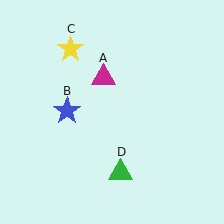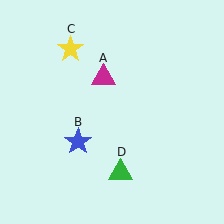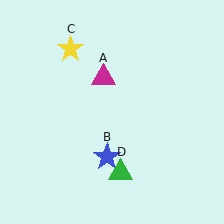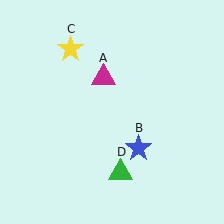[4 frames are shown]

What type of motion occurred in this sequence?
The blue star (object B) rotated counterclockwise around the center of the scene.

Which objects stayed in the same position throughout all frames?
Magenta triangle (object A) and yellow star (object C) and green triangle (object D) remained stationary.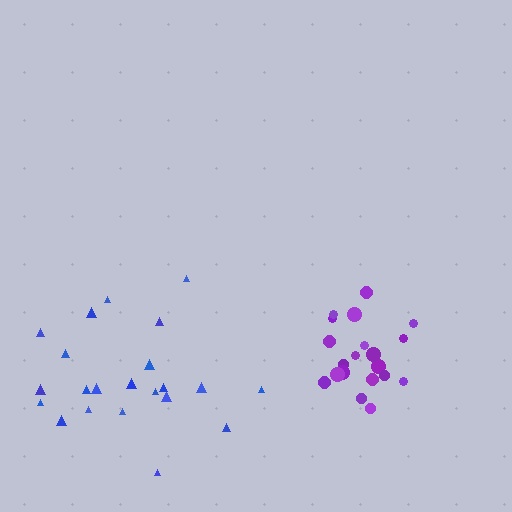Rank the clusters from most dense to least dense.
purple, blue.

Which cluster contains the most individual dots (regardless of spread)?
Blue (22).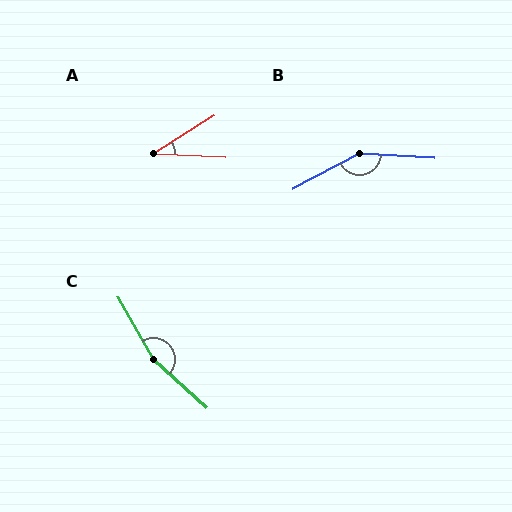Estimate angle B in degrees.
Approximately 148 degrees.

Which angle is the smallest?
A, at approximately 35 degrees.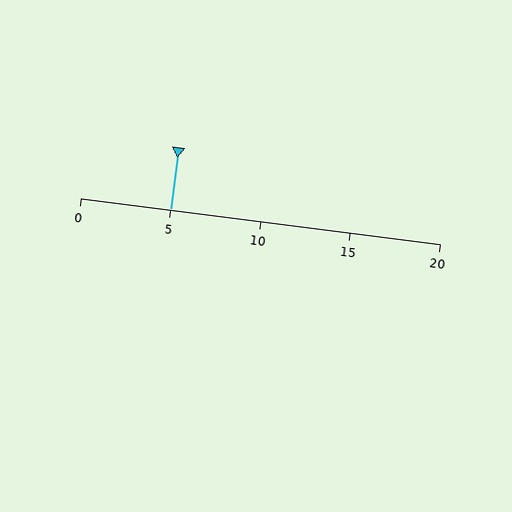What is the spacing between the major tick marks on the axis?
The major ticks are spaced 5 apart.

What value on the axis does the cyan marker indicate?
The marker indicates approximately 5.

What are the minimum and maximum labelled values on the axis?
The axis runs from 0 to 20.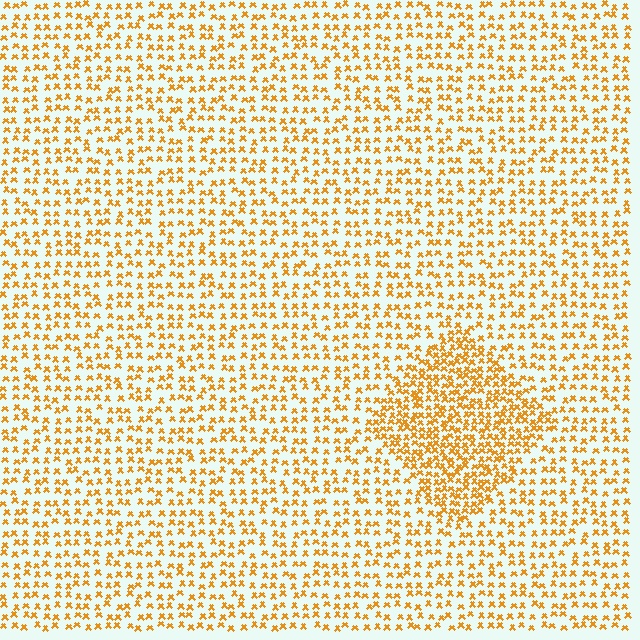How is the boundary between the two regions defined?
The boundary is defined by a change in element density (approximately 1.9x ratio). All elements are the same color, size, and shape.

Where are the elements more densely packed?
The elements are more densely packed inside the diamond boundary.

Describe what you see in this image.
The image contains small orange elements arranged at two different densities. A diamond-shaped region is visible where the elements are more densely packed than the surrounding area.